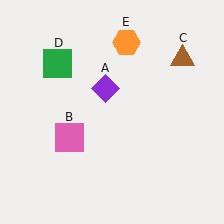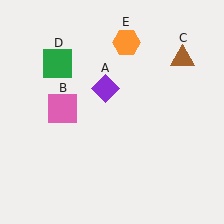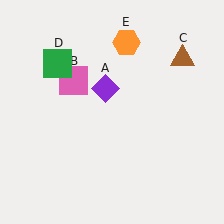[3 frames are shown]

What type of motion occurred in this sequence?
The pink square (object B) rotated clockwise around the center of the scene.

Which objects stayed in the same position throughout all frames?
Purple diamond (object A) and brown triangle (object C) and green square (object D) and orange hexagon (object E) remained stationary.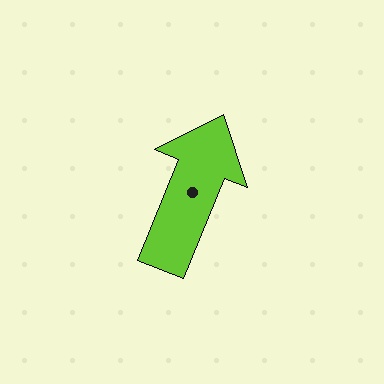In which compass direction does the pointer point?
North.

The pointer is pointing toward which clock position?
Roughly 1 o'clock.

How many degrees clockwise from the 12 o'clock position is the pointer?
Approximately 22 degrees.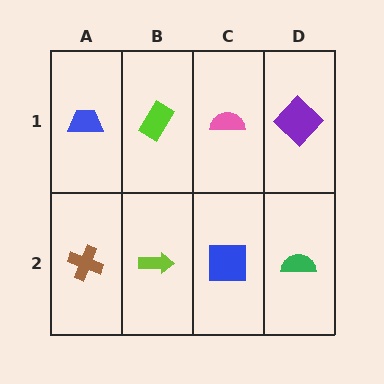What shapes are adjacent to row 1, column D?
A green semicircle (row 2, column D), a pink semicircle (row 1, column C).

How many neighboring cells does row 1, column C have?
3.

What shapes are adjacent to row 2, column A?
A blue trapezoid (row 1, column A), a lime arrow (row 2, column B).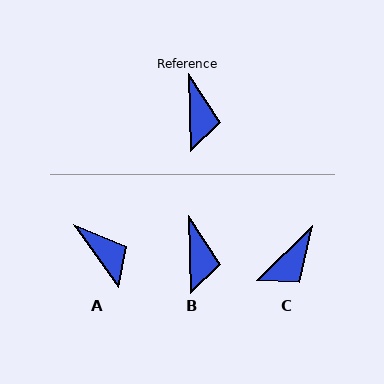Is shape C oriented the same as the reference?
No, it is off by about 47 degrees.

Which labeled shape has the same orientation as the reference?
B.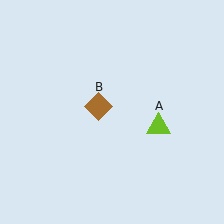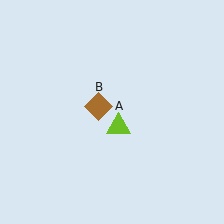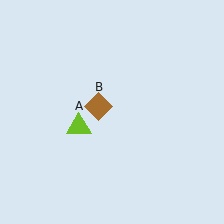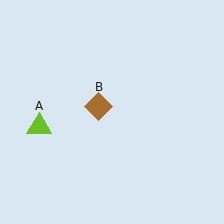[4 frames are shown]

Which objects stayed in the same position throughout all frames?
Brown diamond (object B) remained stationary.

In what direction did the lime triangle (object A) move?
The lime triangle (object A) moved left.